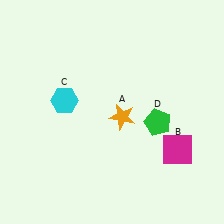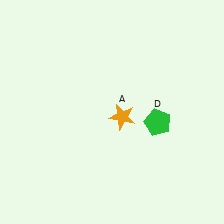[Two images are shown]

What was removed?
The magenta square (B), the cyan hexagon (C) were removed in Image 2.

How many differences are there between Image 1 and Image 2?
There are 2 differences between the two images.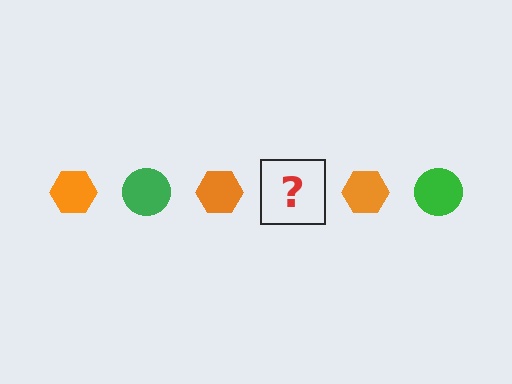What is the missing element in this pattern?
The missing element is a green circle.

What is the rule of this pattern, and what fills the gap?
The rule is that the pattern alternates between orange hexagon and green circle. The gap should be filled with a green circle.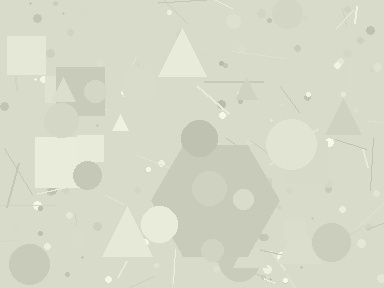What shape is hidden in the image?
A hexagon is hidden in the image.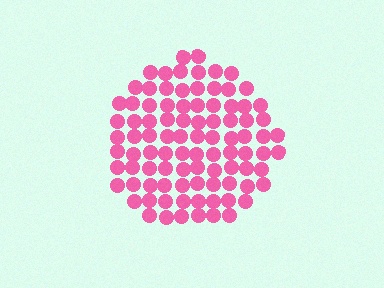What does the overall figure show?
The overall figure shows a circle.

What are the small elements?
The small elements are circles.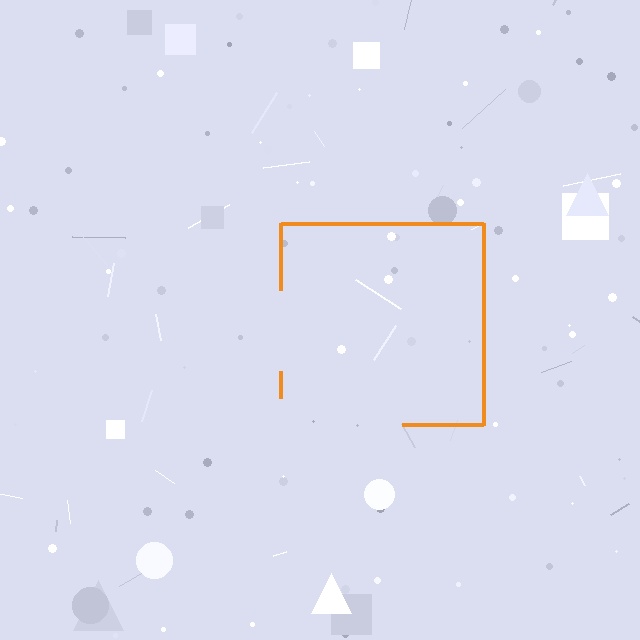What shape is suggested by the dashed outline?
The dashed outline suggests a square.